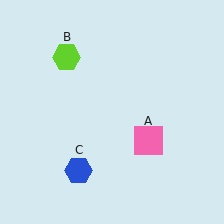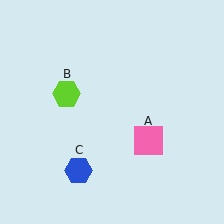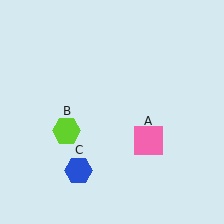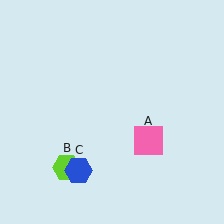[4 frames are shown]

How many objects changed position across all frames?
1 object changed position: lime hexagon (object B).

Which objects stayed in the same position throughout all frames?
Pink square (object A) and blue hexagon (object C) remained stationary.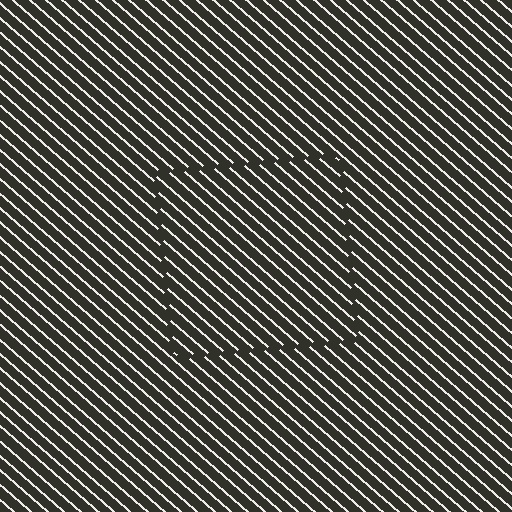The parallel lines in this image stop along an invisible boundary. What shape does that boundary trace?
An illusory square. The interior of the shape contains the same grating, shifted by half a period — the contour is defined by the phase discontinuity where line-ends from the inner and outer gratings abut.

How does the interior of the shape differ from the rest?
The interior of the shape contains the same grating, shifted by half a period — the contour is defined by the phase discontinuity where line-ends from the inner and outer gratings abut.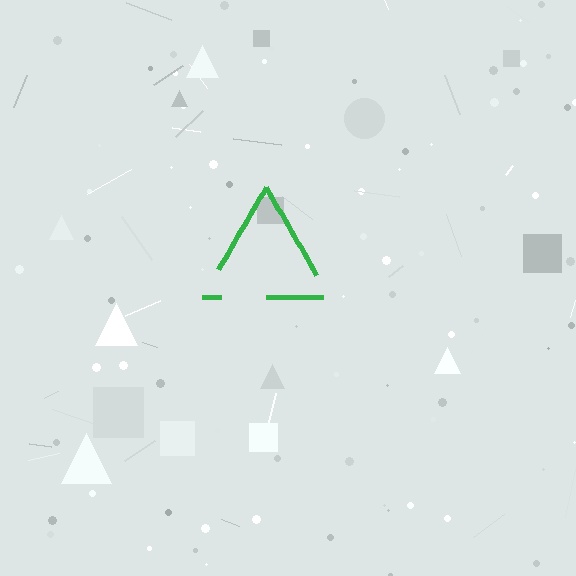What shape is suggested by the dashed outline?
The dashed outline suggests a triangle.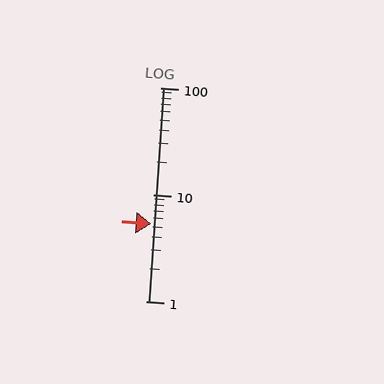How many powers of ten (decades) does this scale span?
The scale spans 2 decades, from 1 to 100.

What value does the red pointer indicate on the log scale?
The pointer indicates approximately 5.3.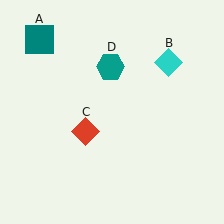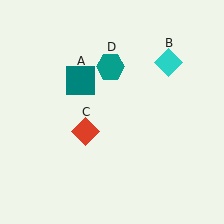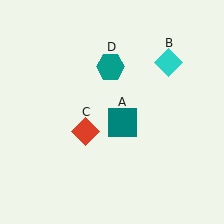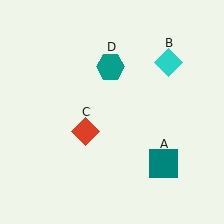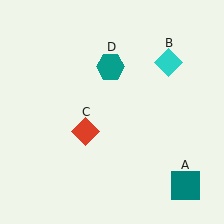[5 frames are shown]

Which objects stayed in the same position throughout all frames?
Cyan diamond (object B) and red diamond (object C) and teal hexagon (object D) remained stationary.